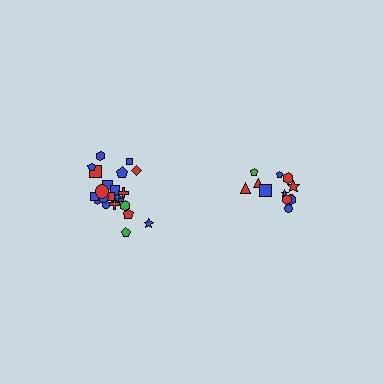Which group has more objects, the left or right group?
The left group.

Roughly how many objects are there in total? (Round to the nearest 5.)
Roughly 35 objects in total.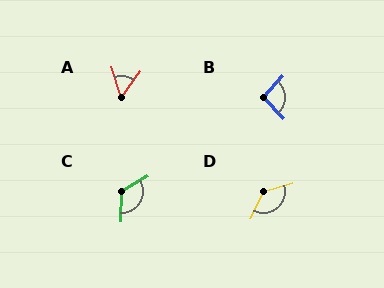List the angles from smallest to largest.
A (54°), B (94°), C (121°), D (134°).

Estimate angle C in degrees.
Approximately 121 degrees.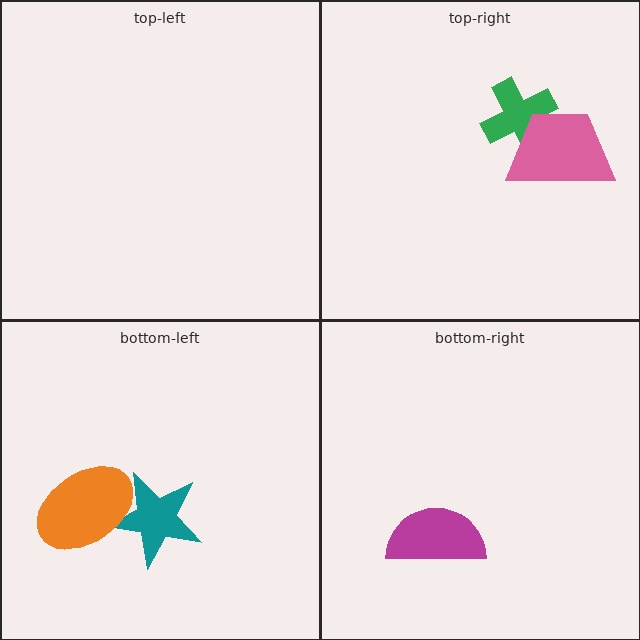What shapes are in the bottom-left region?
The teal star, the orange ellipse.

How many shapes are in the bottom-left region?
2.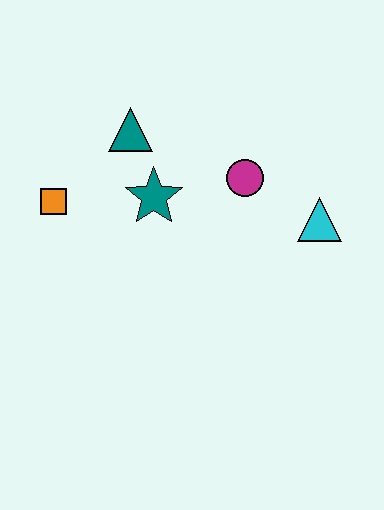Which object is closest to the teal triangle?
The teal star is closest to the teal triangle.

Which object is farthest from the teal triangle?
The cyan triangle is farthest from the teal triangle.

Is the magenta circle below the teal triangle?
Yes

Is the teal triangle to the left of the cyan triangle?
Yes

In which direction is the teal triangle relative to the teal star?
The teal triangle is above the teal star.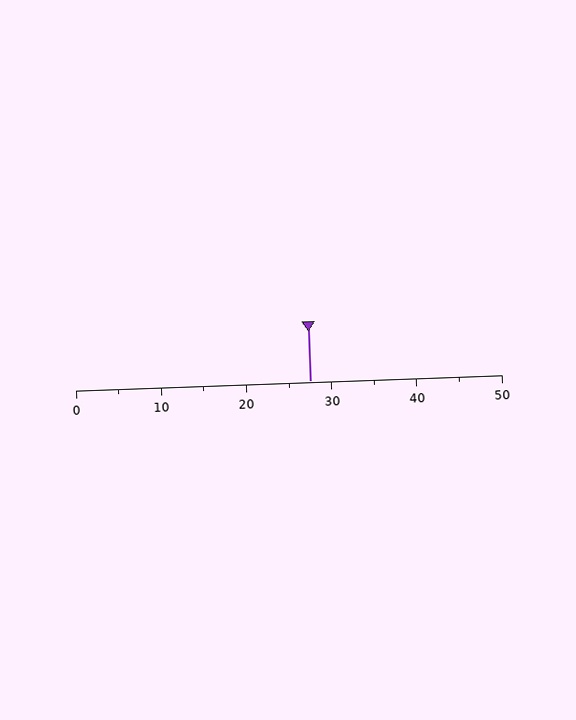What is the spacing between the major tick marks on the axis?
The major ticks are spaced 10 apart.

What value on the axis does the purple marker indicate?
The marker indicates approximately 27.5.